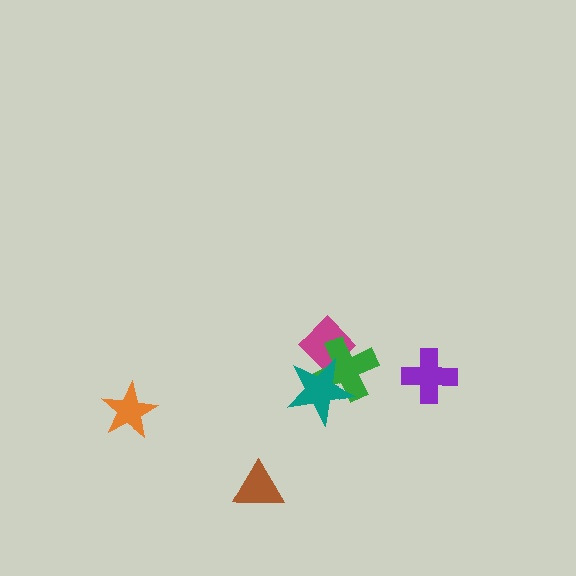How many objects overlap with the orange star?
0 objects overlap with the orange star.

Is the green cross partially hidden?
Yes, it is partially covered by another shape.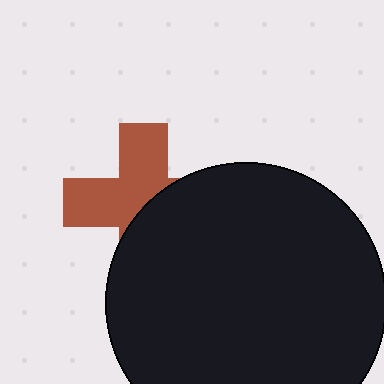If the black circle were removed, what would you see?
You would see the complete brown cross.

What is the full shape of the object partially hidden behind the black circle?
The partially hidden object is a brown cross.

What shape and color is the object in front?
The object in front is a black circle.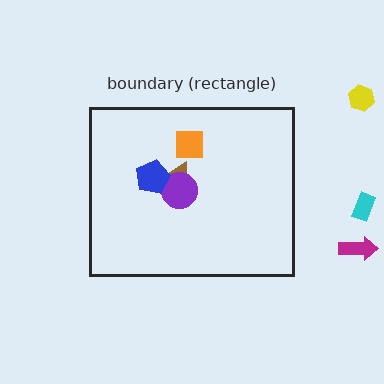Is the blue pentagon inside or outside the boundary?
Inside.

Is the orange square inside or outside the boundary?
Inside.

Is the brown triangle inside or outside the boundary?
Inside.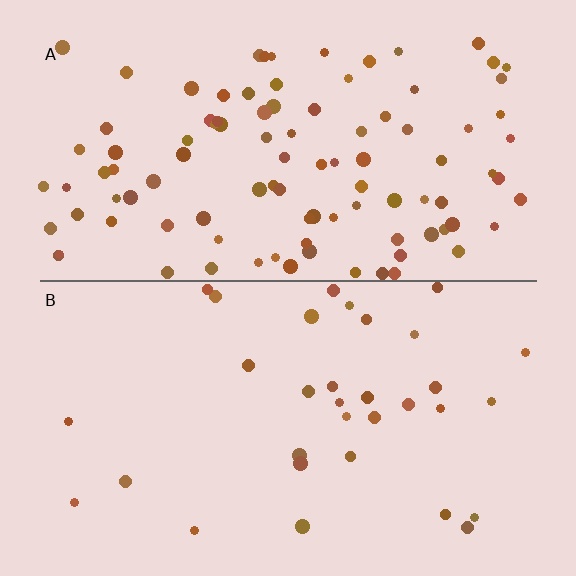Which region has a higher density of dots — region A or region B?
A (the top).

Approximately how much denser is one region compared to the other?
Approximately 3.1× — region A over region B.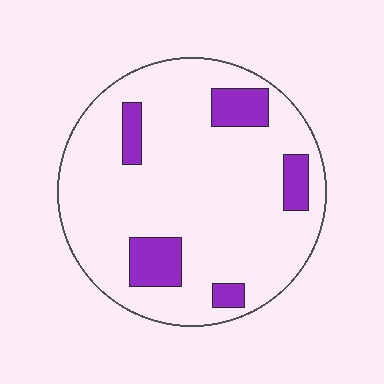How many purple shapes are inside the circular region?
5.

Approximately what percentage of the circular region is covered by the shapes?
Approximately 15%.